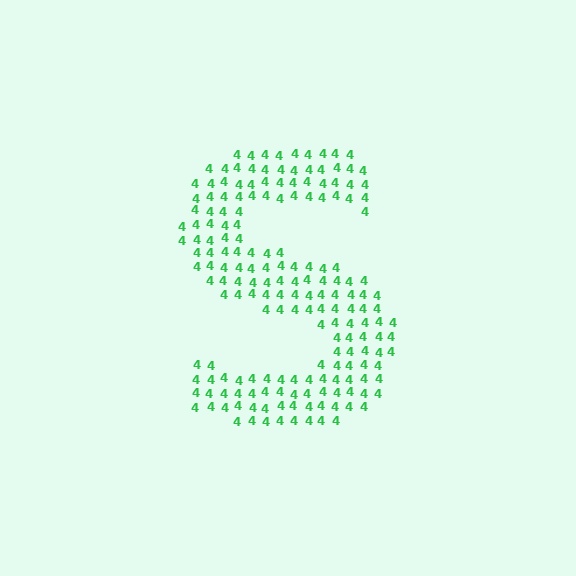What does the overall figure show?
The overall figure shows the letter S.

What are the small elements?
The small elements are digit 4's.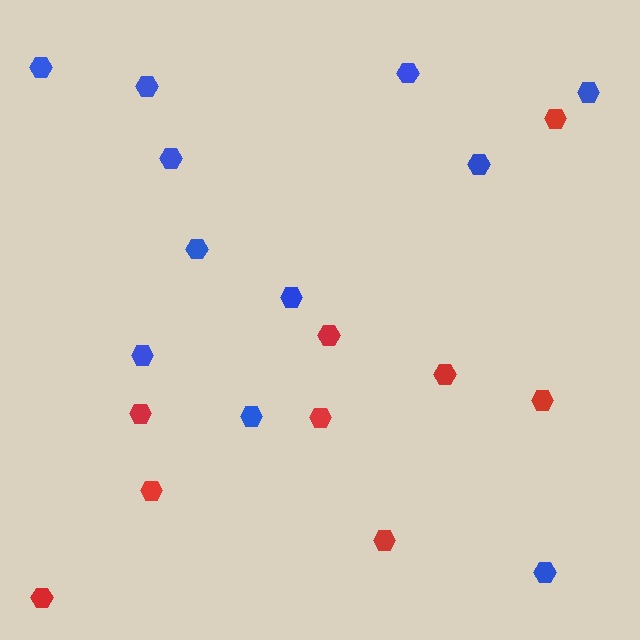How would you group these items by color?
There are 2 groups: one group of red hexagons (9) and one group of blue hexagons (11).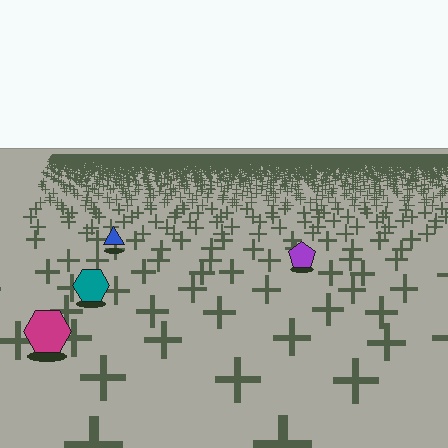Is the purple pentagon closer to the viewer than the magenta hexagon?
No. The magenta hexagon is closer — you can tell from the texture gradient: the ground texture is coarser near it.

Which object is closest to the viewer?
The magenta hexagon is closest. The texture marks near it are larger and more spread out.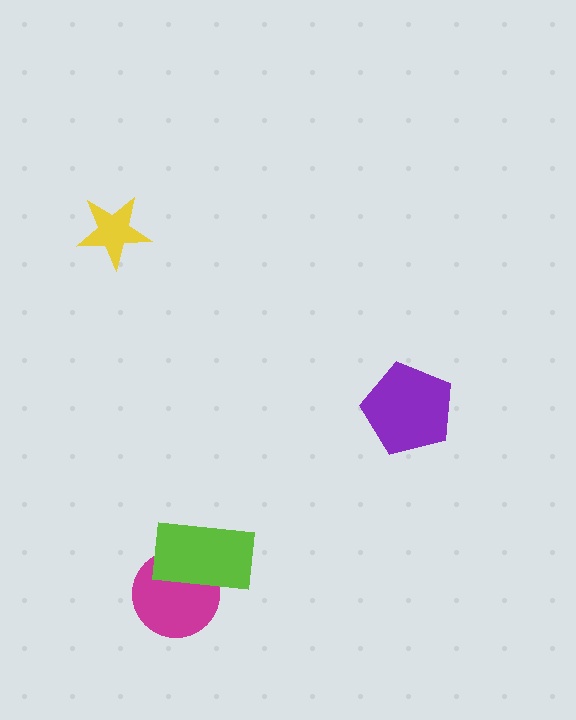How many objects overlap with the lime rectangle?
1 object overlaps with the lime rectangle.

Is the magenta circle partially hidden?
Yes, it is partially covered by another shape.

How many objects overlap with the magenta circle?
1 object overlaps with the magenta circle.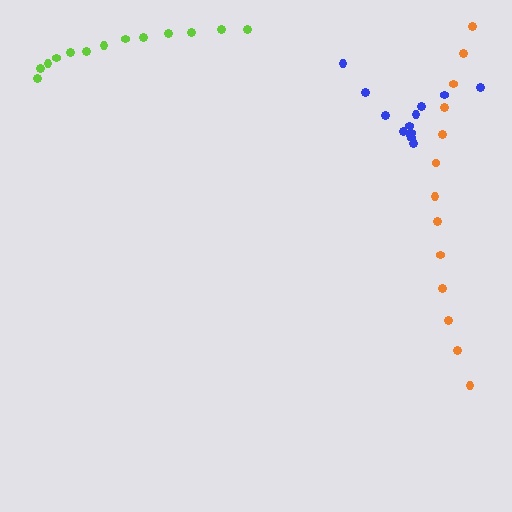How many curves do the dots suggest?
There are 3 distinct paths.